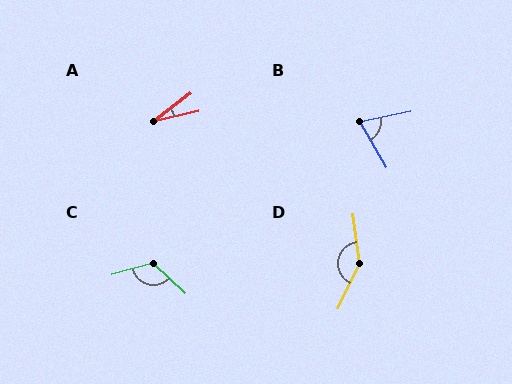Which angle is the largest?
D, at approximately 147 degrees.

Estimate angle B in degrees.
Approximately 71 degrees.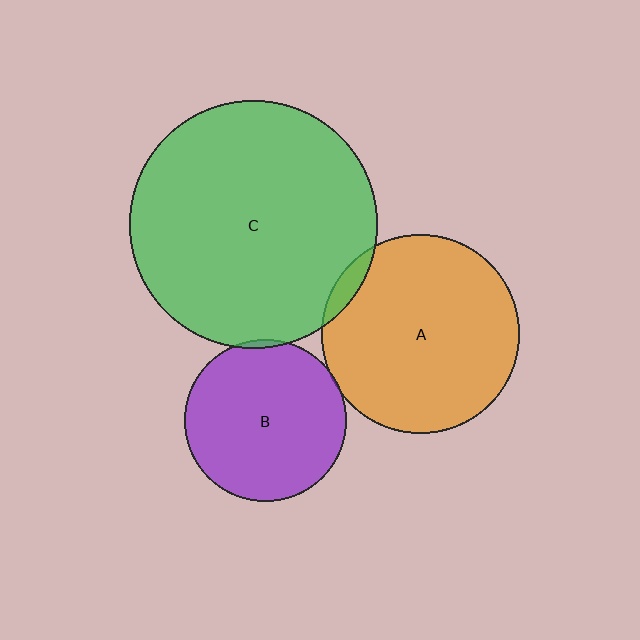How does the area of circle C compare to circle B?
Approximately 2.3 times.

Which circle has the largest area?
Circle C (green).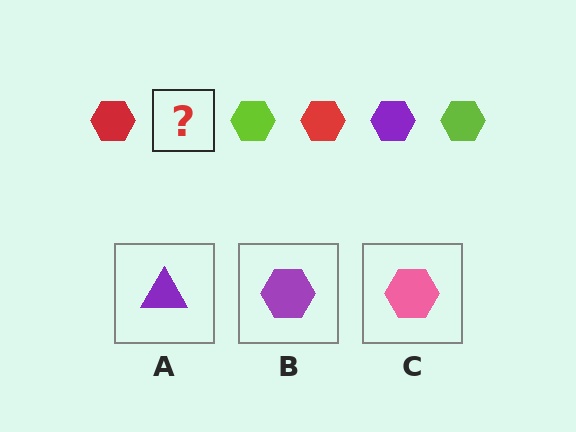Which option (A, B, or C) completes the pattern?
B.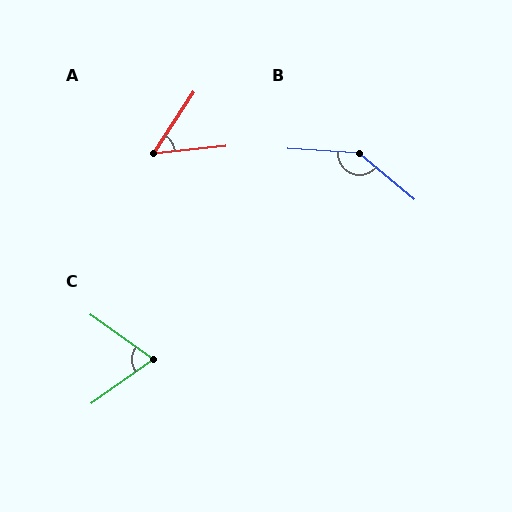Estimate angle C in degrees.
Approximately 71 degrees.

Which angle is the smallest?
A, at approximately 51 degrees.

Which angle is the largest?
B, at approximately 144 degrees.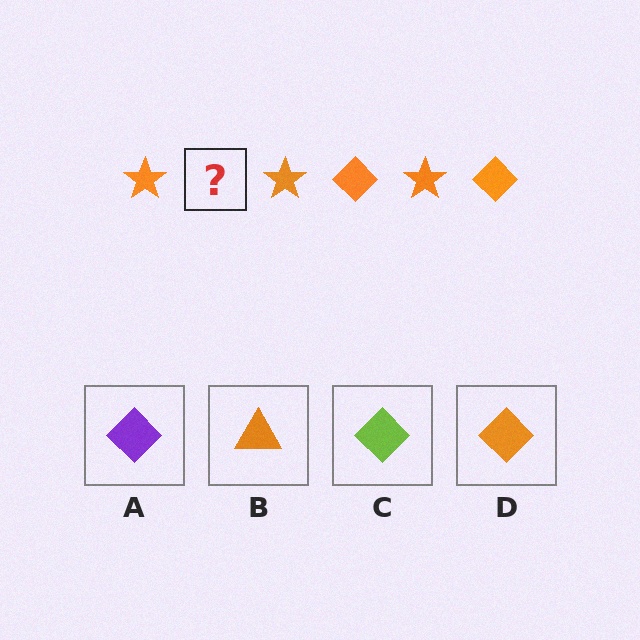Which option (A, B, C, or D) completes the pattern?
D.